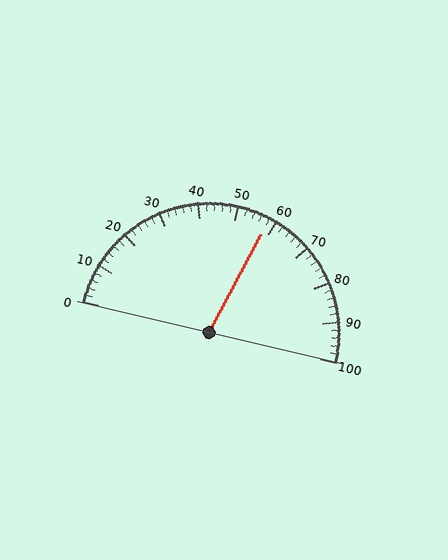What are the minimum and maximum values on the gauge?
The gauge ranges from 0 to 100.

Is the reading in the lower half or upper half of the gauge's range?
The reading is in the upper half of the range (0 to 100).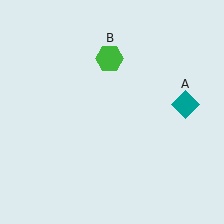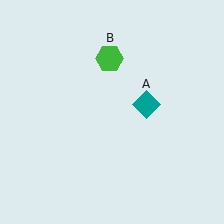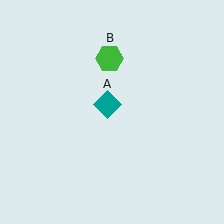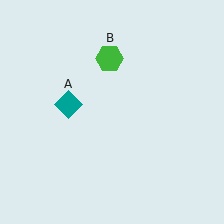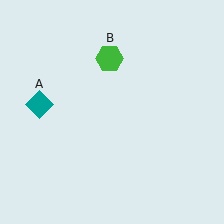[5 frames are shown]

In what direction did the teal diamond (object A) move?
The teal diamond (object A) moved left.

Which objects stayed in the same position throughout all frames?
Green hexagon (object B) remained stationary.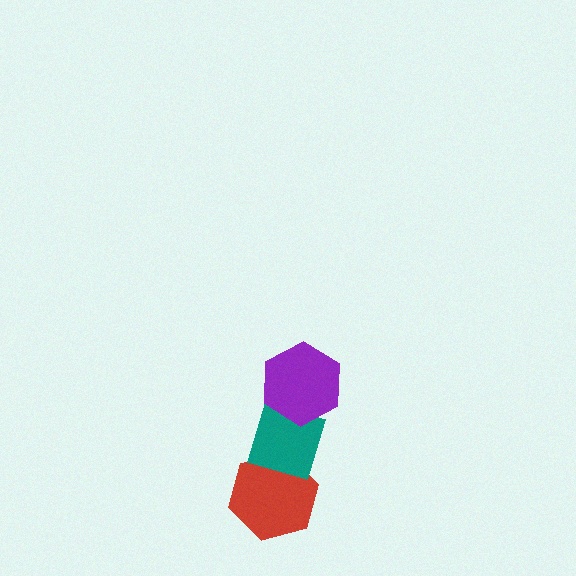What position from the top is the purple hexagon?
The purple hexagon is 1st from the top.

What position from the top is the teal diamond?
The teal diamond is 2nd from the top.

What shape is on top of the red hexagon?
The teal diamond is on top of the red hexagon.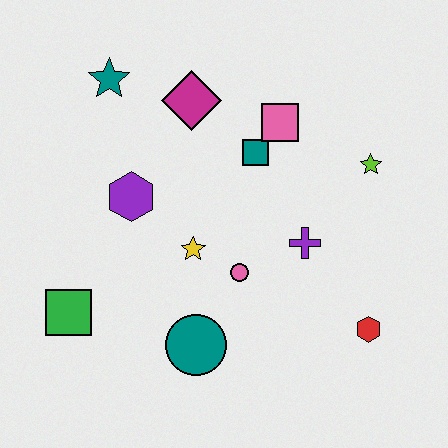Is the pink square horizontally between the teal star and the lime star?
Yes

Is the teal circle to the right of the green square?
Yes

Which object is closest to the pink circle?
The yellow star is closest to the pink circle.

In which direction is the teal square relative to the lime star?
The teal square is to the left of the lime star.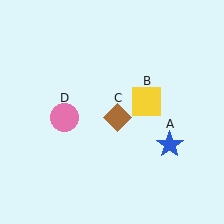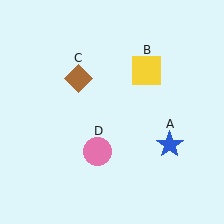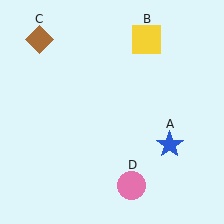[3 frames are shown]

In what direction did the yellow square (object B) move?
The yellow square (object B) moved up.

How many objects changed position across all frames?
3 objects changed position: yellow square (object B), brown diamond (object C), pink circle (object D).